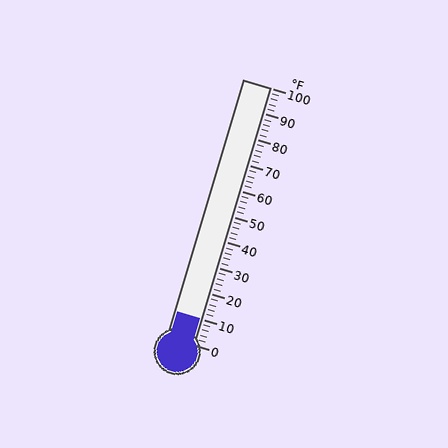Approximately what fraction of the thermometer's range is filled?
The thermometer is filled to approximately 10% of its range.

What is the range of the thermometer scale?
The thermometer scale ranges from 0°F to 100°F.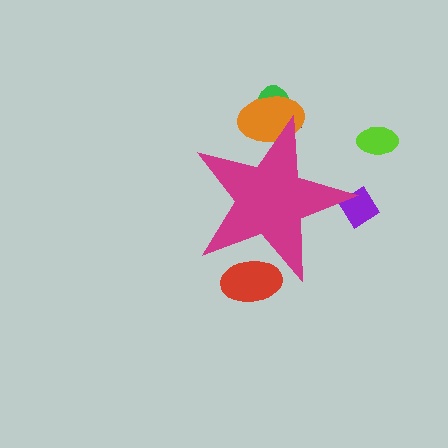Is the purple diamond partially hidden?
Yes, the purple diamond is partially hidden behind the magenta star.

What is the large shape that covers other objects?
A magenta star.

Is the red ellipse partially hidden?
Yes, the red ellipse is partially hidden behind the magenta star.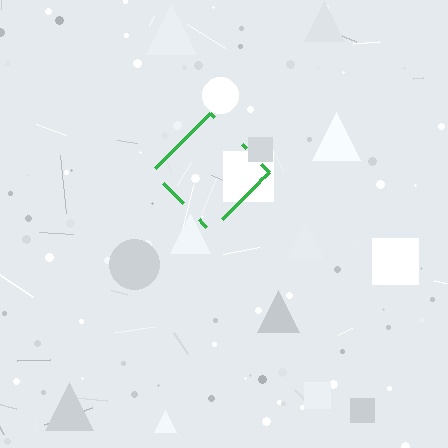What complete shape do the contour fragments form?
The contour fragments form a diamond.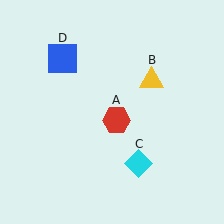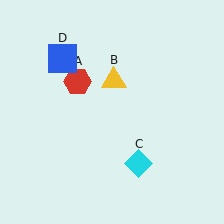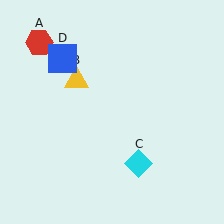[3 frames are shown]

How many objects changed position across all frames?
2 objects changed position: red hexagon (object A), yellow triangle (object B).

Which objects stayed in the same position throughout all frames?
Cyan diamond (object C) and blue square (object D) remained stationary.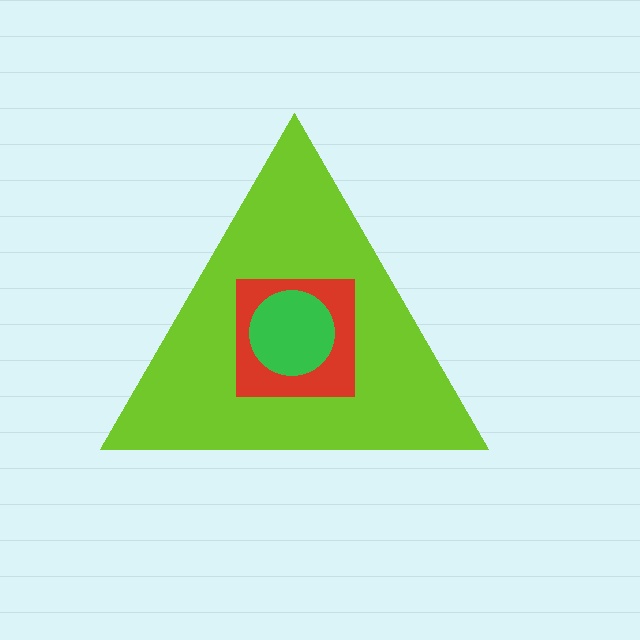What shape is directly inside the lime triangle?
The red square.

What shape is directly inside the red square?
The green circle.